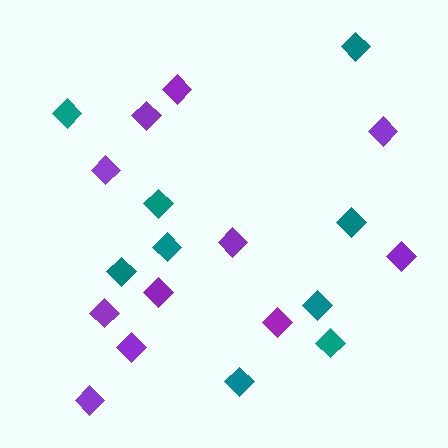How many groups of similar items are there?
There are 2 groups: one group of purple diamonds (11) and one group of teal diamonds (9).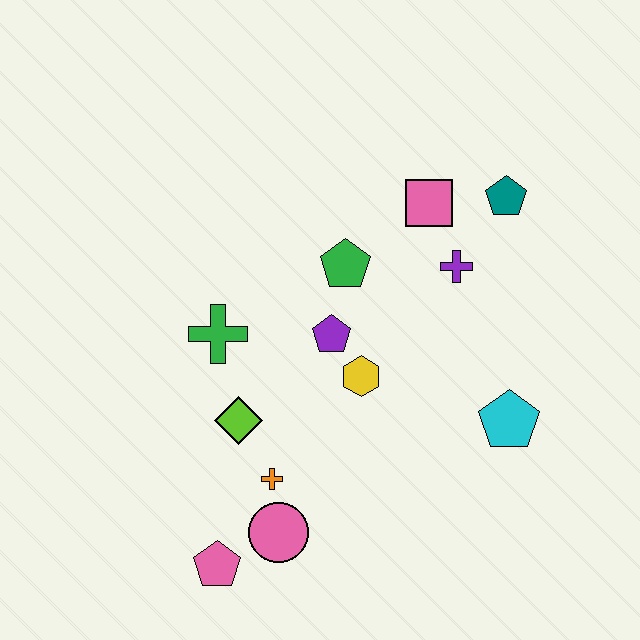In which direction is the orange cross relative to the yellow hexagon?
The orange cross is below the yellow hexagon.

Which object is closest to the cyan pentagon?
The yellow hexagon is closest to the cyan pentagon.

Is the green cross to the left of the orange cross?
Yes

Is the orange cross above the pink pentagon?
Yes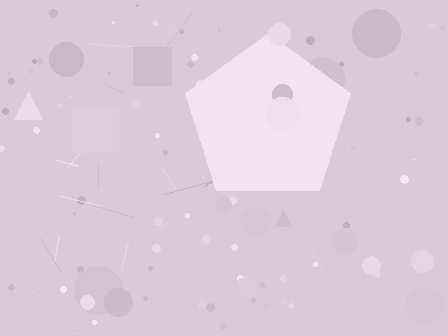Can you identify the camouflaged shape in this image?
The camouflaged shape is a pentagon.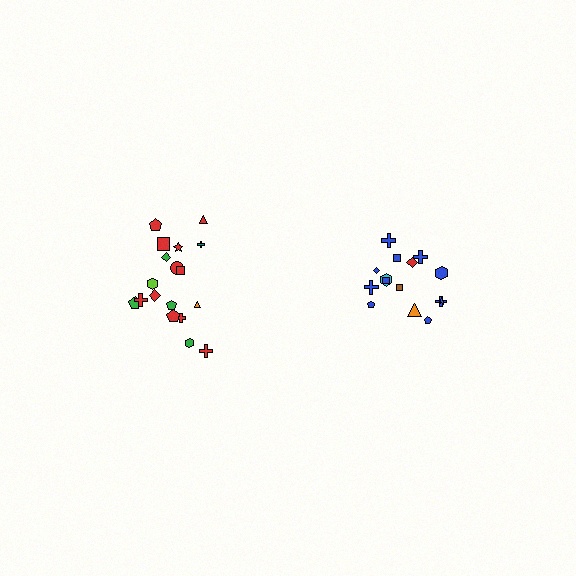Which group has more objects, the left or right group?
The left group.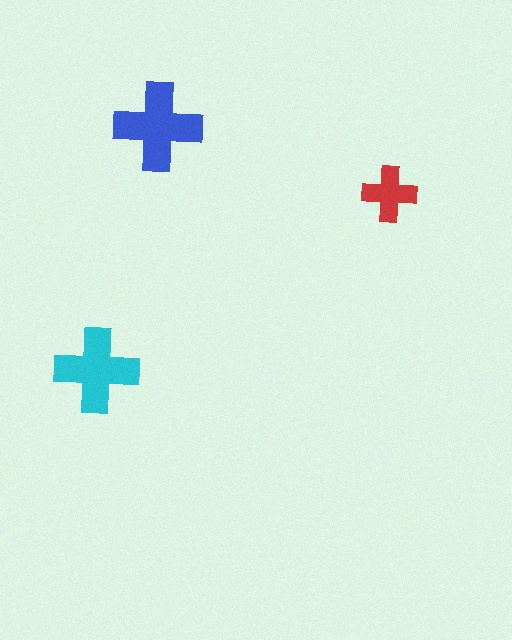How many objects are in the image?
There are 3 objects in the image.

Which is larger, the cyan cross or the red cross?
The cyan one.